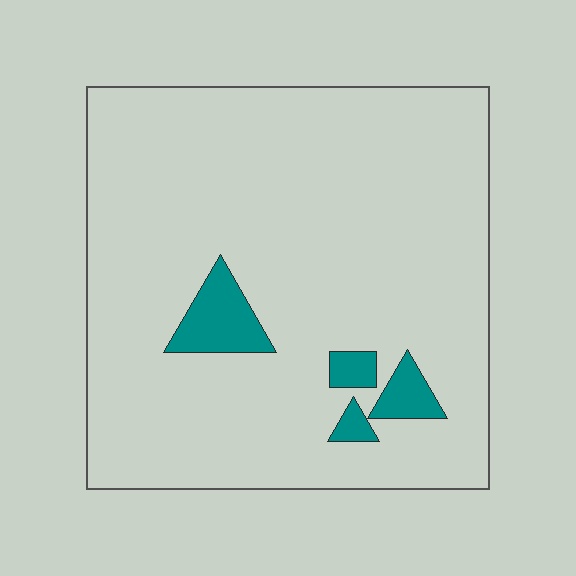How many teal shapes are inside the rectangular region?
4.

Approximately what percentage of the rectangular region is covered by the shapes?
Approximately 5%.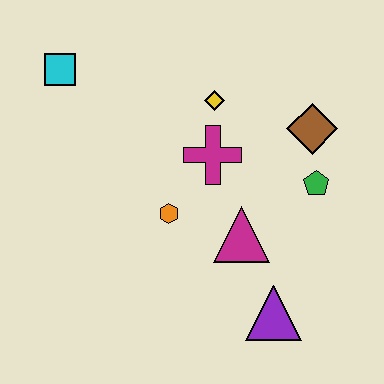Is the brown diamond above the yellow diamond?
No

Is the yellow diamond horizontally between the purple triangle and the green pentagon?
No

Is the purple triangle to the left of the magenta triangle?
No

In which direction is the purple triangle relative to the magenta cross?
The purple triangle is below the magenta cross.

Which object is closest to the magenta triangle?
The orange hexagon is closest to the magenta triangle.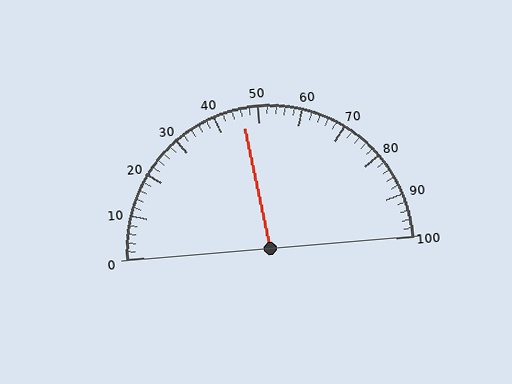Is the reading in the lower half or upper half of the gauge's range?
The reading is in the lower half of the range (0 to 100).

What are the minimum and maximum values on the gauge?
The gauge ranges from 0 to 100.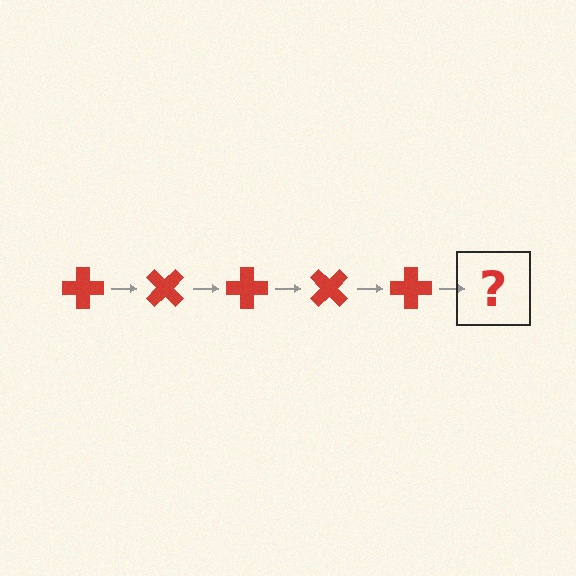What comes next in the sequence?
The next element should be a red cross rotated 225 degrees.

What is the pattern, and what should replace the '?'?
The pattern is that the cross rotates 45 degrees each step. The '?' should be a red cross rotated 225 degrees.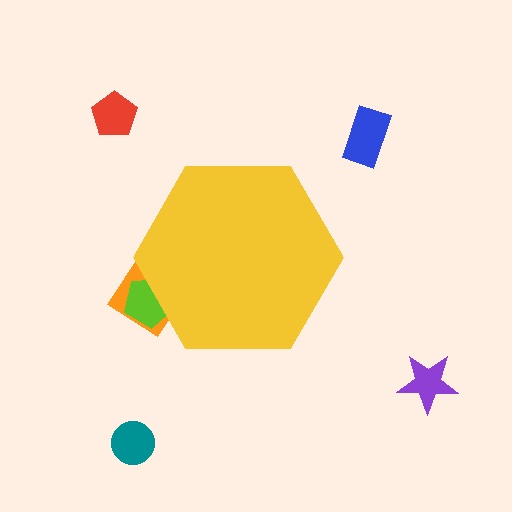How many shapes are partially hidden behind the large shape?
2 shapes are partially hidden.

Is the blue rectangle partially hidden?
No, the blue rectangle is fully visible.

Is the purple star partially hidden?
No, the purple star is fully visible.